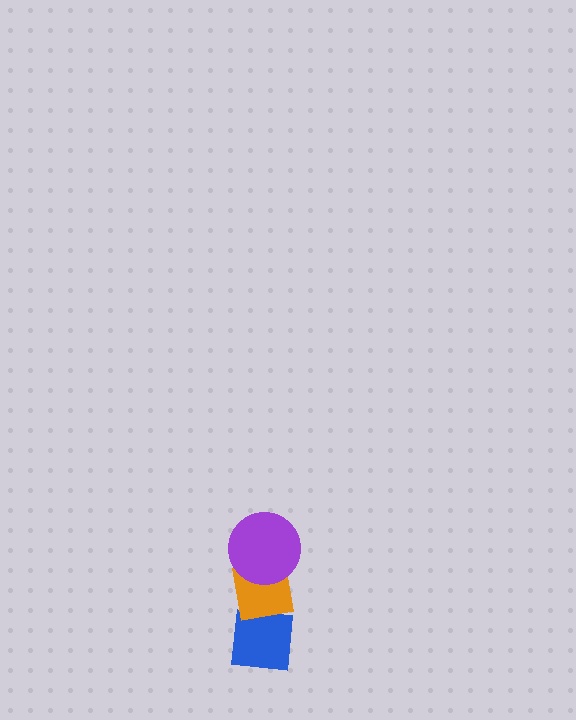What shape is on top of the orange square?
The purple circle is on top of the orange square.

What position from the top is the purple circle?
The purple circle is 1st from the top.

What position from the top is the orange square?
The orange square is 2nd from the top.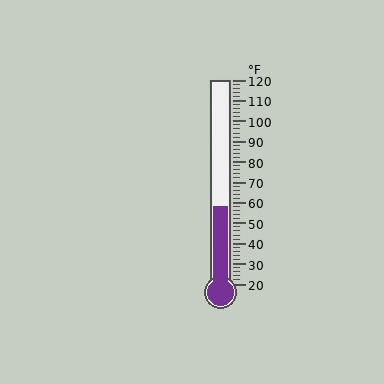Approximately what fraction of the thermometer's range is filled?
The thermometer is filled to approximately 40% of its range.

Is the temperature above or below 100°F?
The temperature is below 100°F.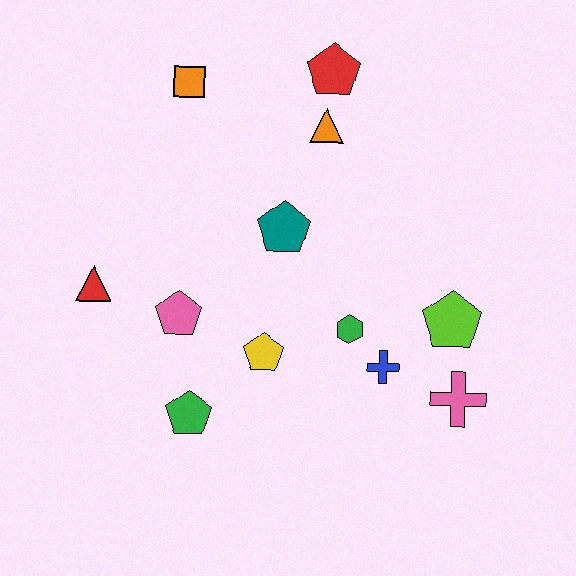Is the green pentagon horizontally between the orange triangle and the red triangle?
Yes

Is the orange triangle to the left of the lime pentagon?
Yes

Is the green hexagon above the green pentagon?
Yes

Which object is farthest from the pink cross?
The orange square is farthest from the pink cross.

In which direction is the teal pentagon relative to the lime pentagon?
The teal pentagon is to the left of the lime pentagon.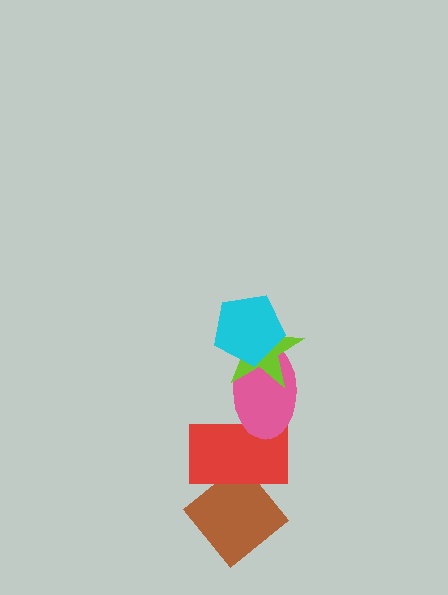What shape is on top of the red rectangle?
The pink ellipse is on top of the red rectangle.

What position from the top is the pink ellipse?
The pink ellipse is 3rd from the top.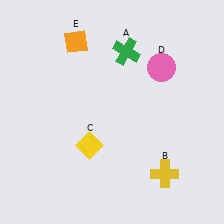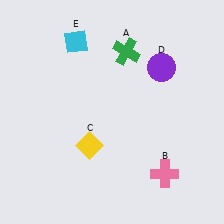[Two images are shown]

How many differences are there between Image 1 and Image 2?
There are 3 differences between the two images.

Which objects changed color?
B changed from yellow to pink. D changed from pink to purple. E changed from orange to cyan.